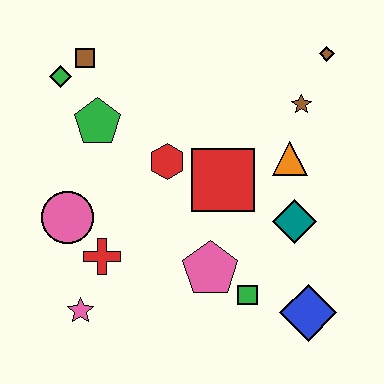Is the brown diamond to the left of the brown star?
No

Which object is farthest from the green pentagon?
The blue diamond is farthest from the green pentagon.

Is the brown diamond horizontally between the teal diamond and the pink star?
No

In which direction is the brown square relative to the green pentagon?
The brown square is above the green pentagon.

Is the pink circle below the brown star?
Yes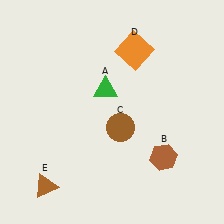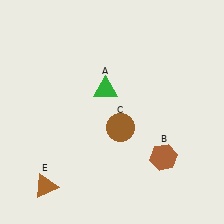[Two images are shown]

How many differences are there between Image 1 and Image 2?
There is 1 difference between the two images.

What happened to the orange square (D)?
The orange square (D) was removed in Image 2. It was in the top-right area of Image 1.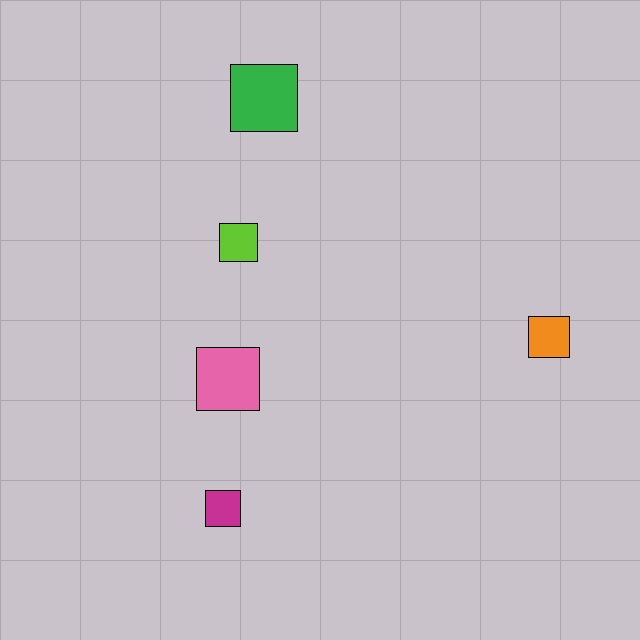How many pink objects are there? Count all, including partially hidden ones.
There is 1 pink object.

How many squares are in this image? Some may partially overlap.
There are 5 squares.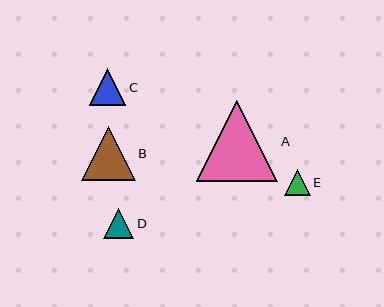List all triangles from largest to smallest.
From largest to smallest: A, B, C, D, E.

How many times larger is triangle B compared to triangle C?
Triangle B is approximately 1.5 times the size of triangle C.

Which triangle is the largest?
Triangle A is the largest with a size of approximately 82 pixels.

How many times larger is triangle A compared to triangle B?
Triangle A is approximately 1.5 times the size of triangle B.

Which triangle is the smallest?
Triangle E is the smallest with a size of approximately 25 pixels.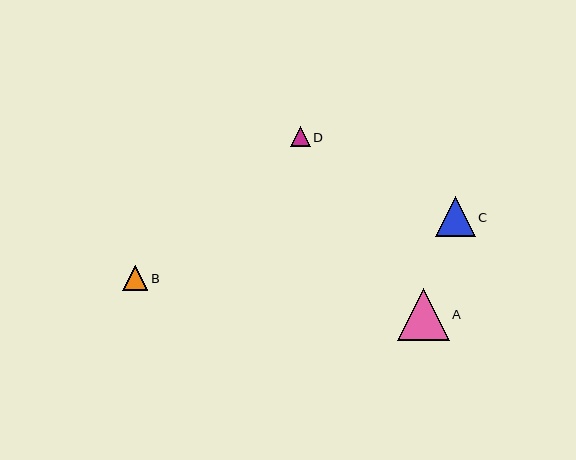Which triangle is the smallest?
Triangle D is the smallest with a size of approximately 20 pixels.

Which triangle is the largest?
Triangle A is the largest with a size of approximately 52 pixels.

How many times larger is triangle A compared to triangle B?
Triangle A is approximately 2.1 times the size of triangle B.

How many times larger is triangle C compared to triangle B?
Triangle C is approximately 1.6 times the size of triangle B.